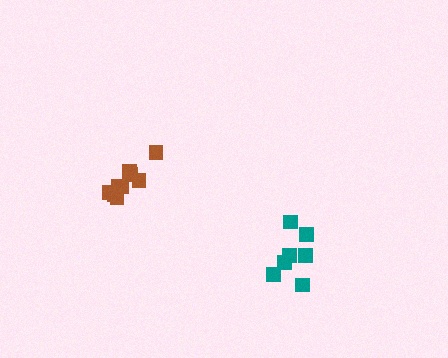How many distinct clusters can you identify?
There are 2 distinct clusters.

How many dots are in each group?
Group 1: 7 dots, Group 2: 9 dots (16 total).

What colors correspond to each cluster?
The clusters are colored: teal, brown.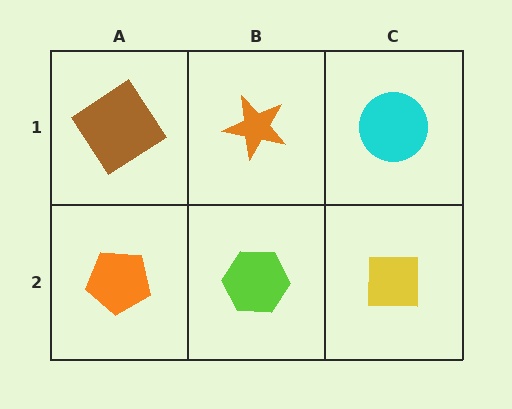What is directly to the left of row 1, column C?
An orange star.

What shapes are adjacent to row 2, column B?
An orange star (row 1, column B), an orange pentagon (row 2, column A), a yellow square (row 2, column C).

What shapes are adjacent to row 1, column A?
An orange pentagon (row 2, column A), an orange star (row 1, column B).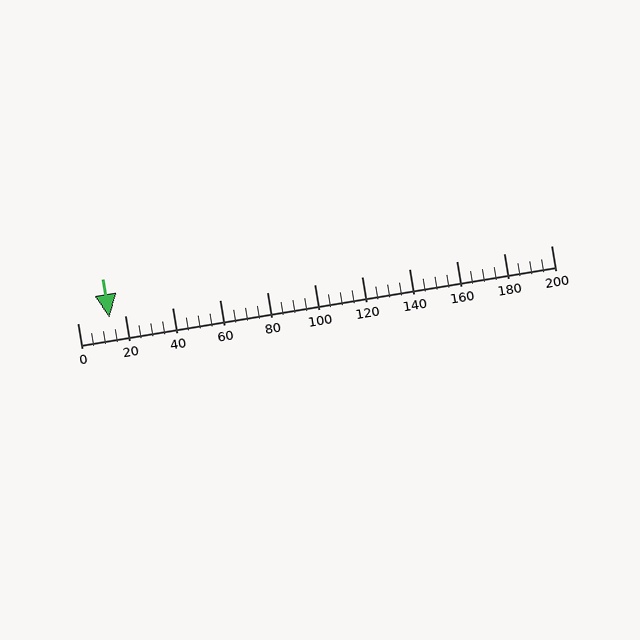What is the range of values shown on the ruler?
The ruler shows values from 0 to 200.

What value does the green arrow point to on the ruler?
The green arrow points to approximately 14.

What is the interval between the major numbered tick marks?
The major tick marks are spaced 20 units apart.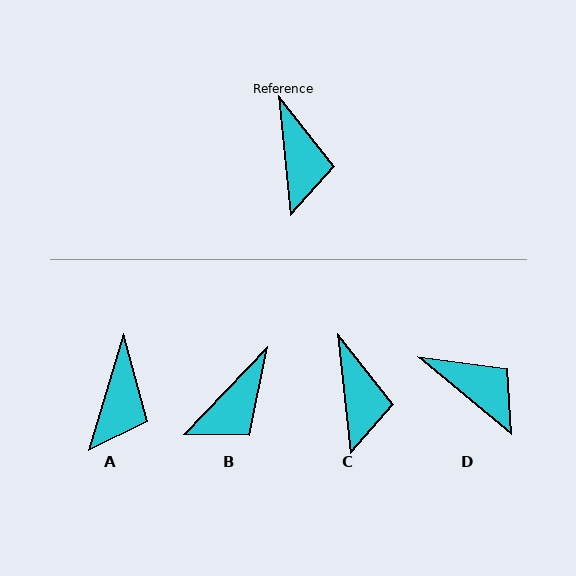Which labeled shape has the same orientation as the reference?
C.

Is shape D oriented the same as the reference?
No, it is off by about 44 degrees.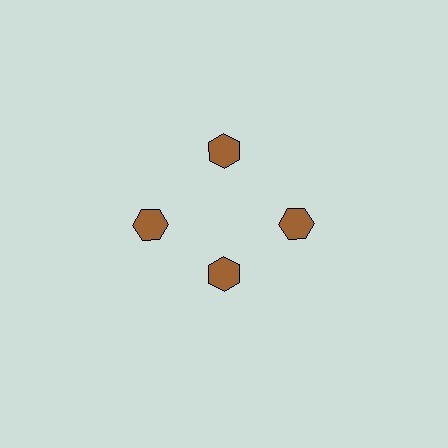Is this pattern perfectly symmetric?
No. The 4 brown hexagons are arranged in a ring, but one element near the 6 o'clock position is pulled inward toward the center, breaking the 4-fold rotational symmetry.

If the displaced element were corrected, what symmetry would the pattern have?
It would have 4-fold rotational symmetry — the pattern would map onto itself every 90 degrees.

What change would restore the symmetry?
The symmetry would be restored by moving it outward, back onto the ring so that all 4 hexagons sit at equal angles and equal distance from the center.